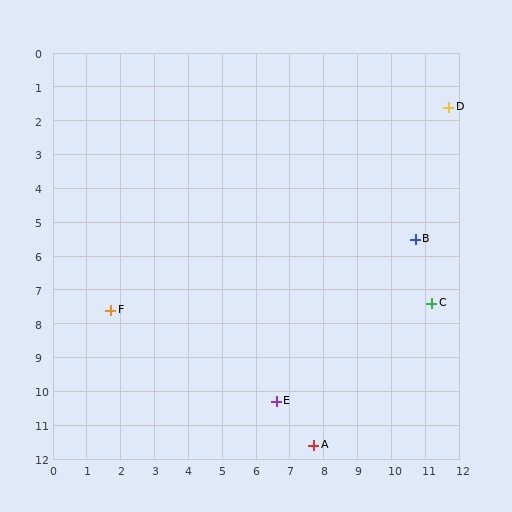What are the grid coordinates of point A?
Point A is at approximately (7.7, 11.6).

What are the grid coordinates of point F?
Point F is at approximately (1.7, 7.6).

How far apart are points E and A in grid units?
Points E and A are about 1.7 grid units apart.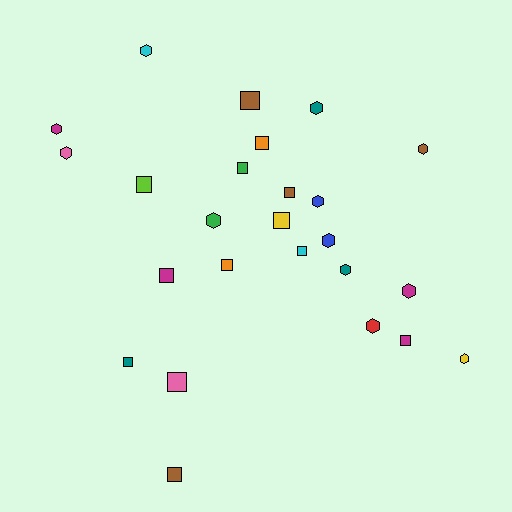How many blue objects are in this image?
There are 2 blue objects.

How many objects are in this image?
There are 25 objects.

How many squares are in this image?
There are 13 squares.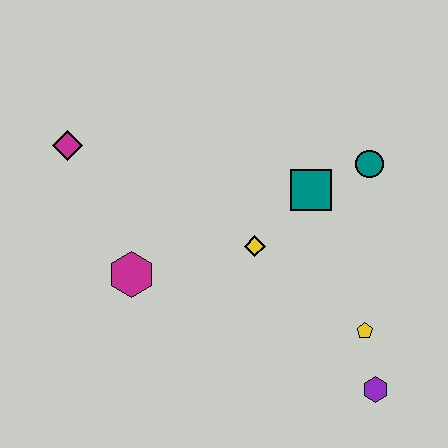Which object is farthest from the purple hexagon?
The magenta diamond is farthest from the purple hexagon.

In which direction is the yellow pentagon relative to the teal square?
The yellow pentagon is below the teal square.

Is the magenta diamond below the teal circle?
No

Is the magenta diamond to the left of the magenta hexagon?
Yes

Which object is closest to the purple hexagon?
The yellow pentagon is closest to the purple hexagon.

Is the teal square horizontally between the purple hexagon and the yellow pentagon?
No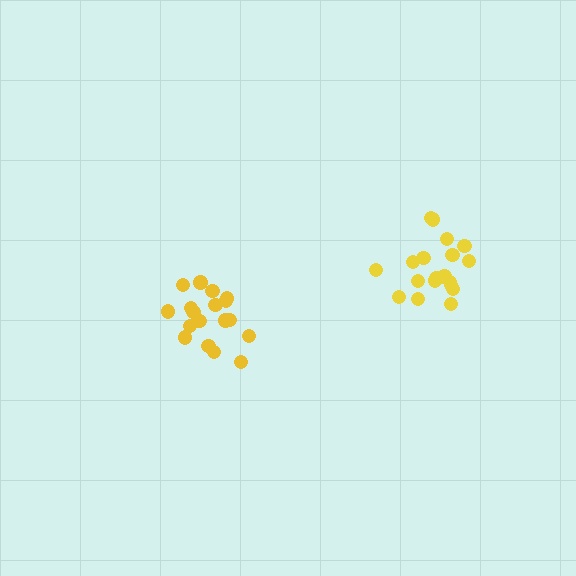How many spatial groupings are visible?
There are 2 spatial groupings.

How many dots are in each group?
Group 1: 18 dots, Group 2: 20 dots (38 total).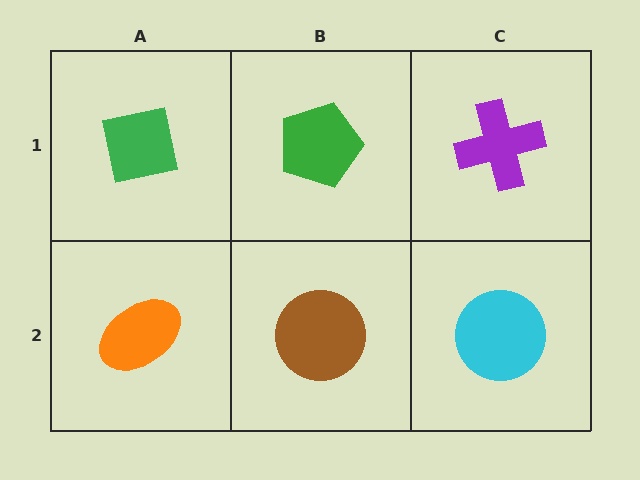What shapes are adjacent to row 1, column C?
A cyan circle (row 2, column C), a green pentagon (row 1, column B).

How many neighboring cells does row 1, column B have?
3.